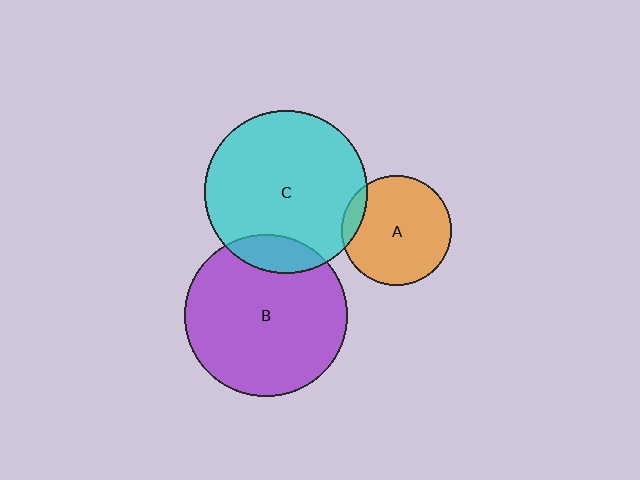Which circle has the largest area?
Circle B (purple).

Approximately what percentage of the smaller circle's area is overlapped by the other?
Approximately 10%.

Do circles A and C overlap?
Yes.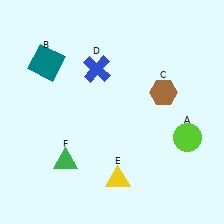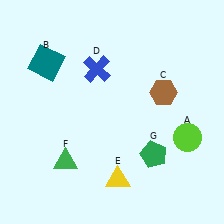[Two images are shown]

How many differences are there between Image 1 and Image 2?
There is 1 difference between the two images.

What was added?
A green pentagon (G) was added in Image 2.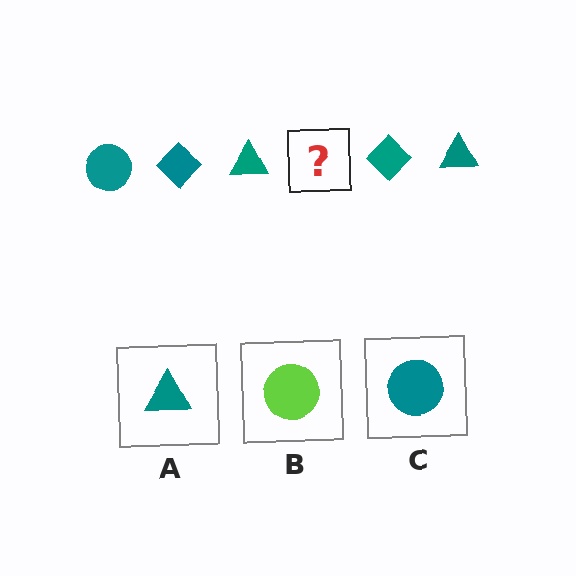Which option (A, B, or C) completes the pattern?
C.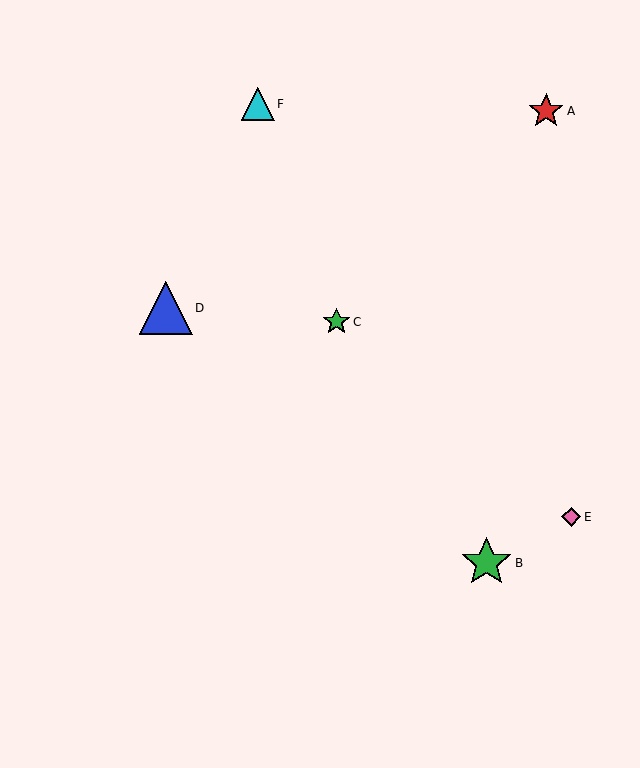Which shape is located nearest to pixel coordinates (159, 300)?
The blue triangle (labeled D) at (166, 308) is nearest to that location.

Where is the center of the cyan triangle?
The center of the cyan triangle is at (258, 104).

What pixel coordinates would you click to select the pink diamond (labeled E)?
Click at (571, 517) to select the pink diamond E.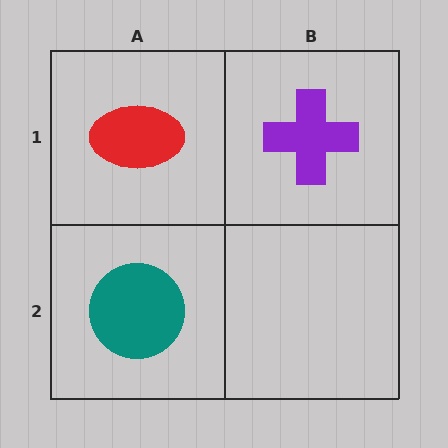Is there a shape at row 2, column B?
No, that cell is empty.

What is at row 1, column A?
A red ellipse.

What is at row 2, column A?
A teal circle.